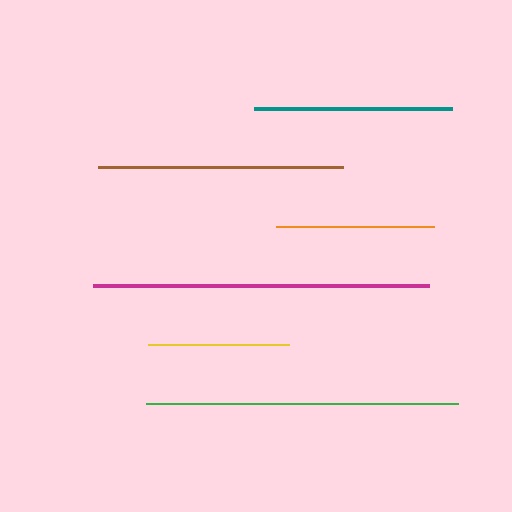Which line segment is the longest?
The magenta line is the longest at approximately 337 pixels.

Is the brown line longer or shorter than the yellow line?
The brown line is longer than the yellow line.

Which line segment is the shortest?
The yellow line is the shortest at approximately 141 pixels.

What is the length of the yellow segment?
The yellow segment is approximately 141 pixels long.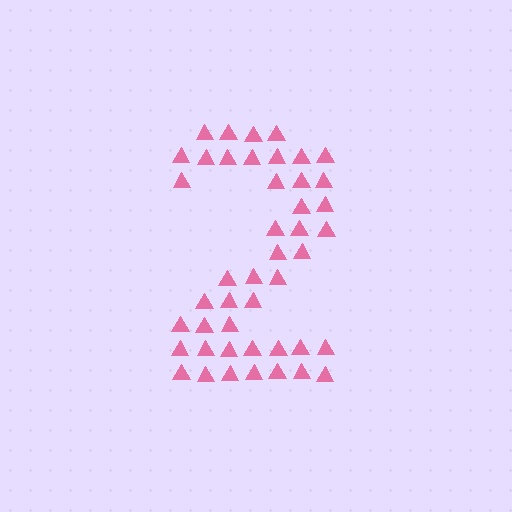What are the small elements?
The small elements are triangles.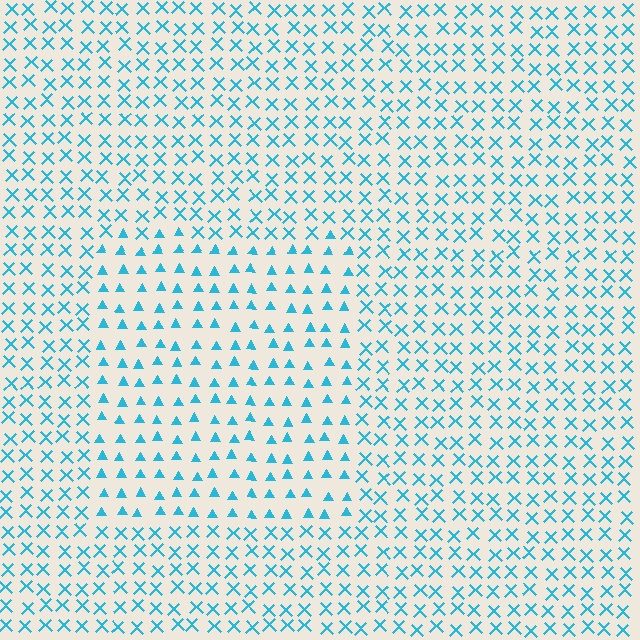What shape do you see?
I see a rectangle.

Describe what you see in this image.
The image is filled with small cyan elements arranged in a uniform grid. A rectangle-shaped region contains triangles, while the surrounding area contains X marks. The boundary is defined purely by the change in element shape.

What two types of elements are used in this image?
The image uses triangles inside the rectangle region and X marks outside it.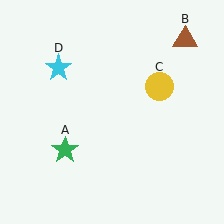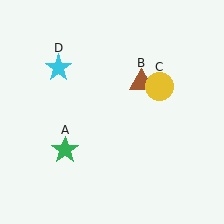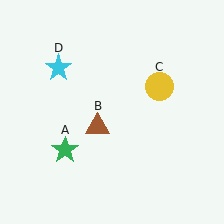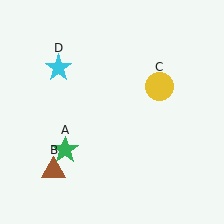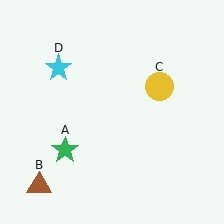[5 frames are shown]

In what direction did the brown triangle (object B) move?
The brown triangle (object B) moved down and to the left.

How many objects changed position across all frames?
1 object changed position: brown triangle (object B).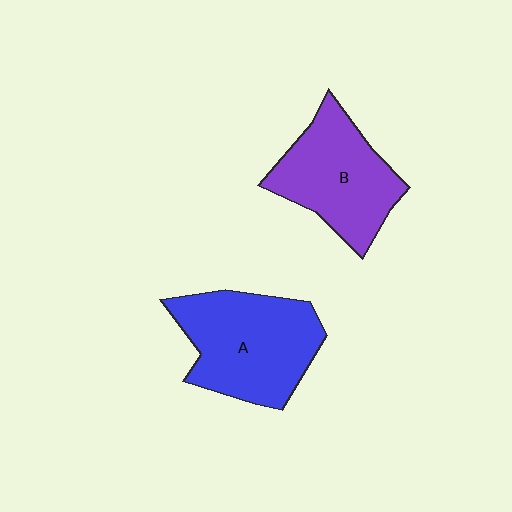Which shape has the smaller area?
Shape B (purple).